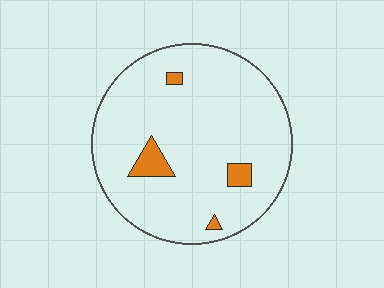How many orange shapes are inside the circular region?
4.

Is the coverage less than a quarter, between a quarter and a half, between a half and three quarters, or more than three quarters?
Less than a quarter.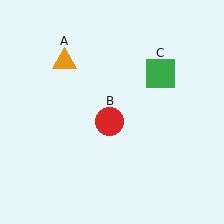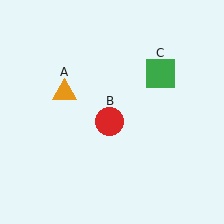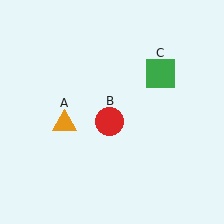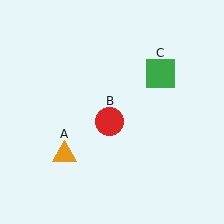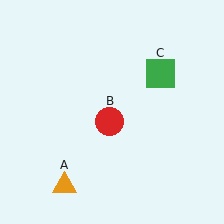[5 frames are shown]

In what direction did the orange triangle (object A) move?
The orange triangle (object A) moved down.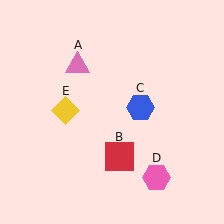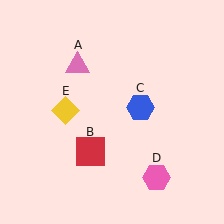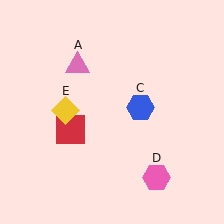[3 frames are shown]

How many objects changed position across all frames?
1 object changed position: red square (object B).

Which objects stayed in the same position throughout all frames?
Pink triangle (object A) and blue hexagon (object C) and pink hexagon (object D) and yellow diamond (object E) remained stationary.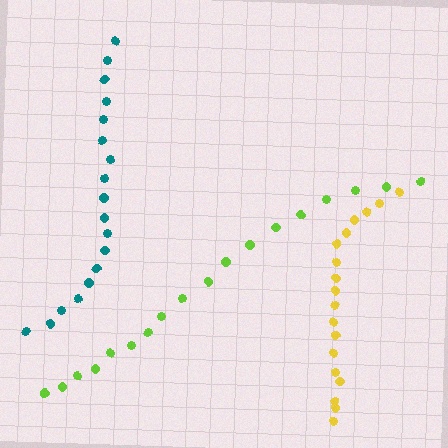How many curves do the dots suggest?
There are 3 distinct paths.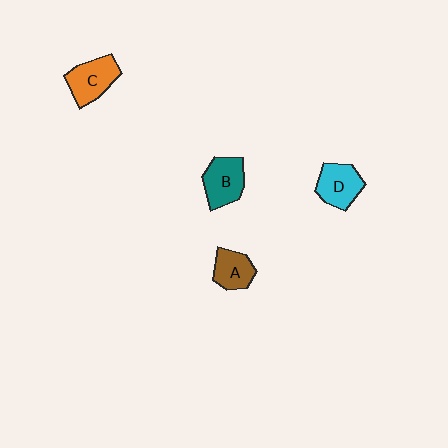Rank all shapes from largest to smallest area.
From largest to smallest: C (orange), B (teal), D (cyan), A (brown).